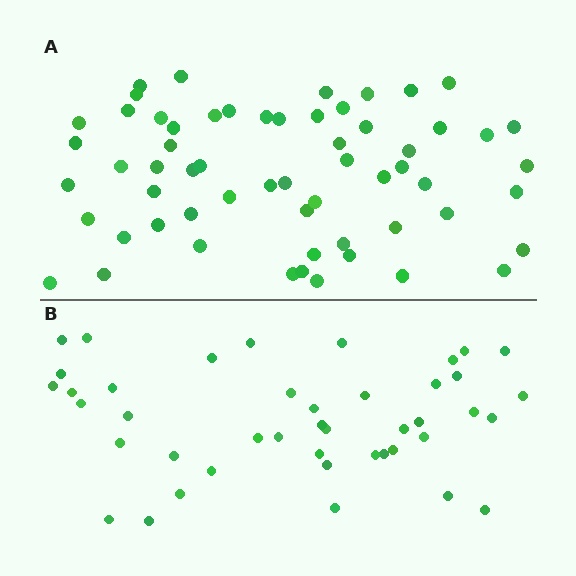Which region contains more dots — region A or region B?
Region A (the top region) has more dots.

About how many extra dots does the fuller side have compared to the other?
Region A has approximately 15 more dots than region B.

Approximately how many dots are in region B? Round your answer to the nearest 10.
About 40 dots. (The exact count is 43, which rounds to 40.)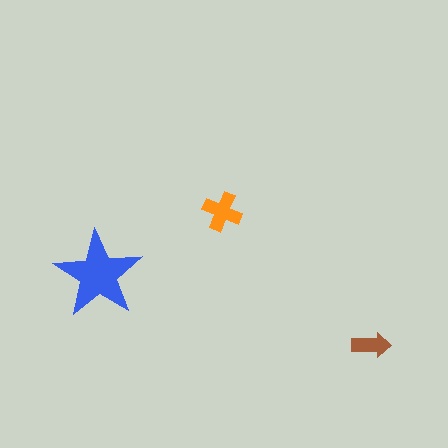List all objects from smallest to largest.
The brown arrow, the orange cross, the blue star.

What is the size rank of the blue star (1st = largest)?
1st.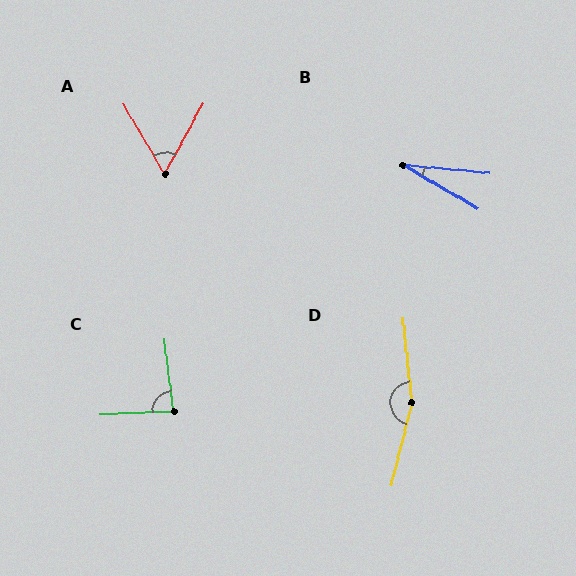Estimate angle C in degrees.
Approximately 85 degrees.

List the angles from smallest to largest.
B (25°), A (59°), C (85°), D (161°).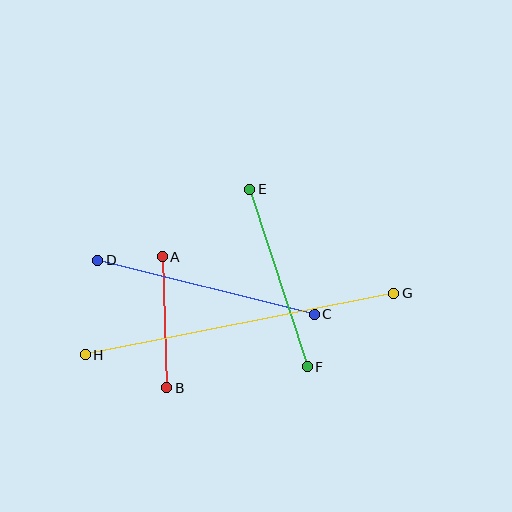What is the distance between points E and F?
The distance is approximately 186 pixels.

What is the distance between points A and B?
The distance is approximately 131 pixels.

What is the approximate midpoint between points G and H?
The midpoint is at approximately (239, 324) pixels.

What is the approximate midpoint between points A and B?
The midpoint is at approximately (164, 322) pixels.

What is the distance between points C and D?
The distance is approximately 223 pixels.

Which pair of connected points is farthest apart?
Points G and H are farthest apart.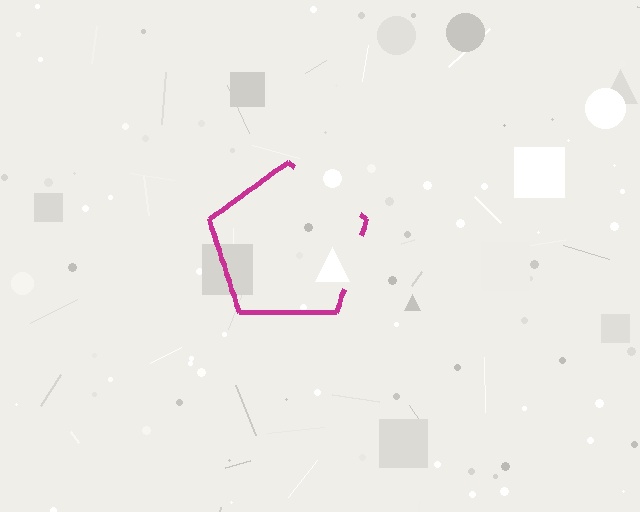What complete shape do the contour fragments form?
The contour fragments form a pentagon.